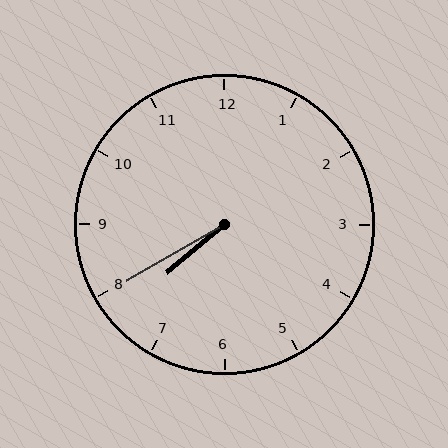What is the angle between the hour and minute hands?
Approximately 10 degrees.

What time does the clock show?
7:40.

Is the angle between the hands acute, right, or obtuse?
It is acute.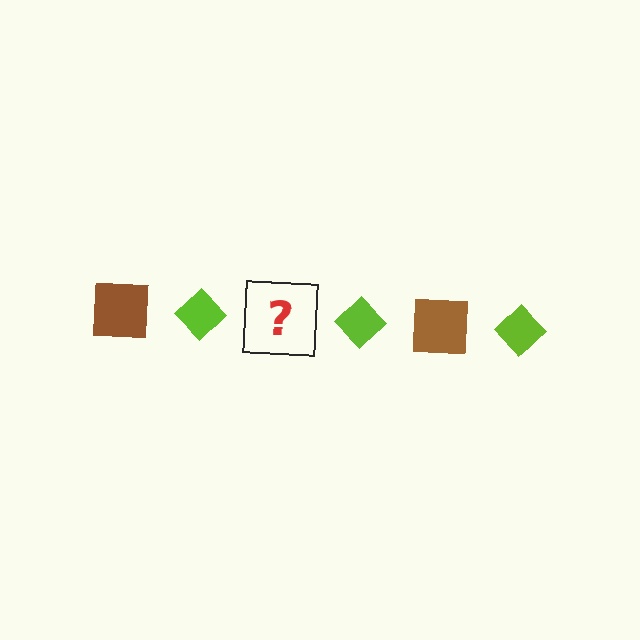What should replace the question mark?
The question mark should be replaced with a brown square.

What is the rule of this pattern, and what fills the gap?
The rule is that the pattern alternates between brown square and lime diamond. The gap should be filled with a brown square.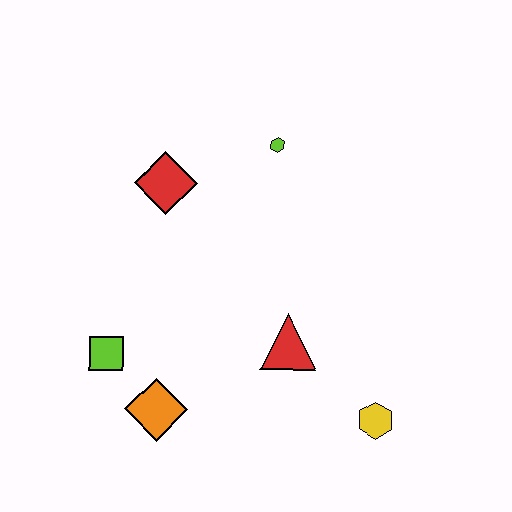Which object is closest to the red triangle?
The yellow hexagon is closest to the red triangle.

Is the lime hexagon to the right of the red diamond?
Yes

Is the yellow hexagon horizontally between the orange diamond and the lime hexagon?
No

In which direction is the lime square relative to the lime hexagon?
The lime square is below the lime hexagon.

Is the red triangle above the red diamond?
No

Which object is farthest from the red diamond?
The yellow hexagon is farthest from the red diamond.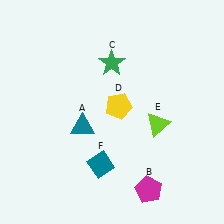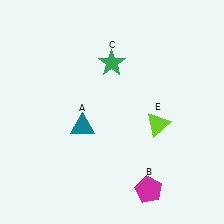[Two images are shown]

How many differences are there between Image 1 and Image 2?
There are 2 differences between the two images.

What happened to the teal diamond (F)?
The teal diamond (F) was removed in Image 2. It was in the bottom-left area of Image 1.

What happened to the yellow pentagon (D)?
The yellow pentagon (D) was removed in Image 2. It was in the top-right area of Image 1.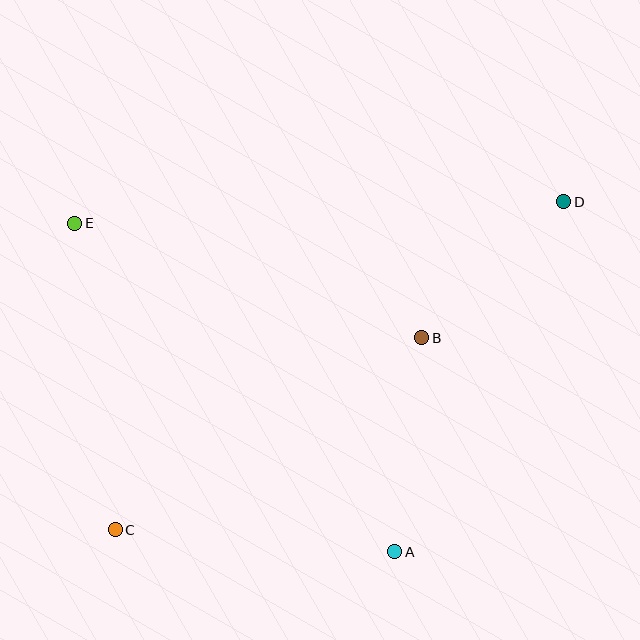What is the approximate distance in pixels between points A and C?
The distance between A and C is approximately 280 pixels.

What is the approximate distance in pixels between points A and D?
The distance between A and D is approximately 389 pixels.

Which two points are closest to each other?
Points B and D are closest to each other.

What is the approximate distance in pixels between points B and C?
The distance between B and C is approximately 362 pixels.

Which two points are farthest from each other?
Points C and D are farthest from each other.